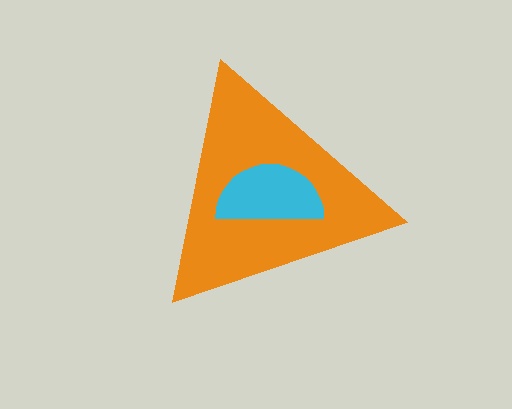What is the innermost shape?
The cyan semicircle.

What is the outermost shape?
The orange triangle.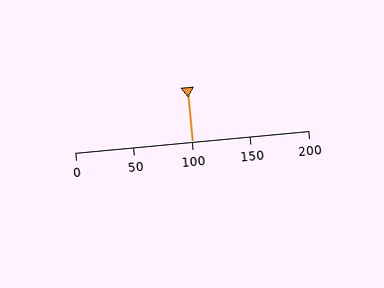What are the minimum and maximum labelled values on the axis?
The axis runs from 0 to 200.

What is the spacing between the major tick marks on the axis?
The major ticks are spaced 50 apart.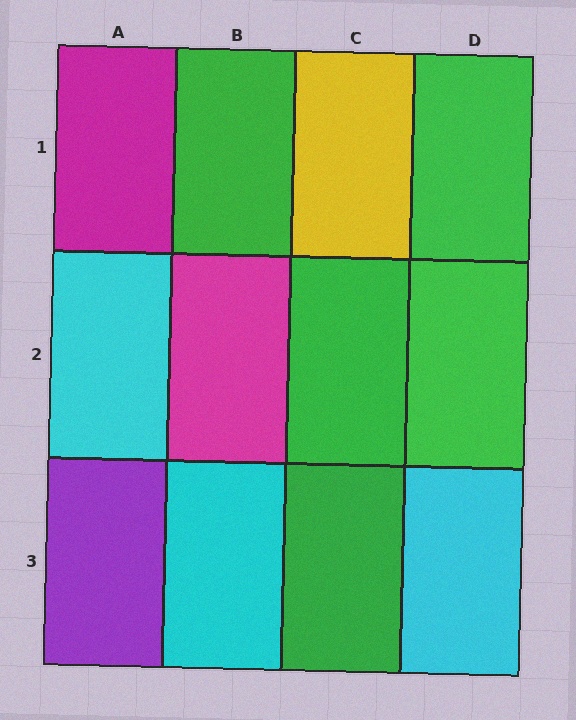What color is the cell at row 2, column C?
Green.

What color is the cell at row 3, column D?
Cyan.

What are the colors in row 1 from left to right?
Magenta, green, yellow, green.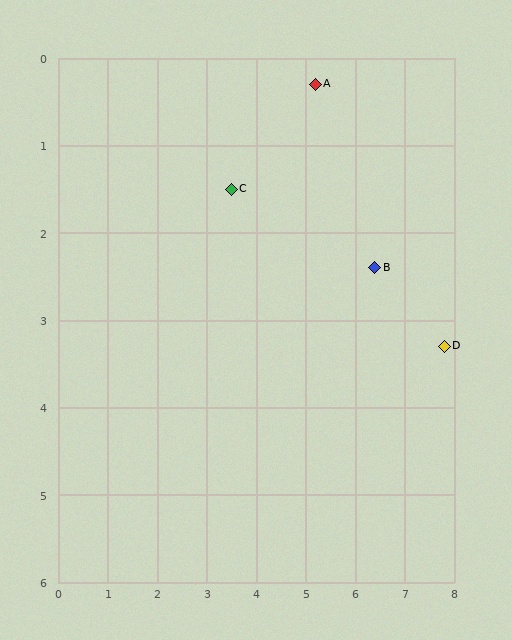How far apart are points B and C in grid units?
Points B and C are about 3.0 grid units apart.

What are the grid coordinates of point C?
Point C is at approximately (3.5, 1.5).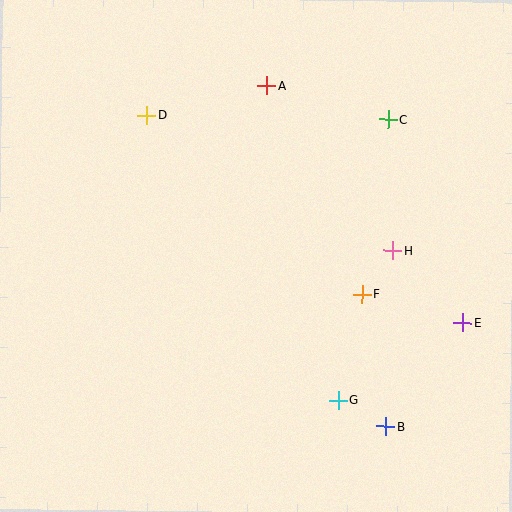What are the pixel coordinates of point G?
Point G is at (339, 400).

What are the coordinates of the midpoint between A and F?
The midpoint between A and F is at (314, 190).